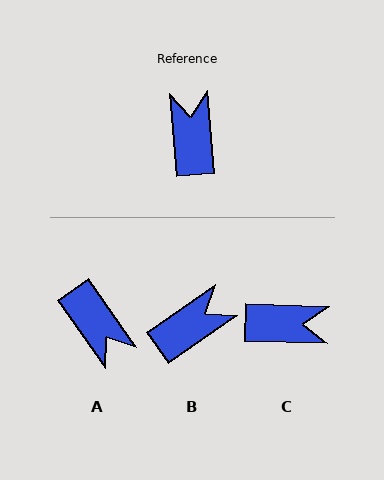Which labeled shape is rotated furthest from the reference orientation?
A, about 150 degrees away.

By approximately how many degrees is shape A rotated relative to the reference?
Approximately 150 degrees clockwise.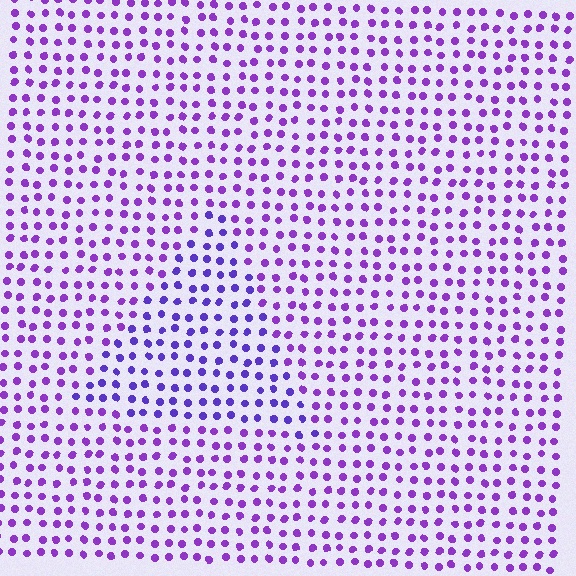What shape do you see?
I see a triangle.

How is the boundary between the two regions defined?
The boundary is defined purely by a slight shift in hue (about 23 degrees). Spacing, size, and orientation are identical on both sides.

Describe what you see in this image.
The image is filled with small purple elements in a uniform arrangement. A triangle-shaped region is visible where the elements are tinted to a slightly different hue, forming a subtle color boundary.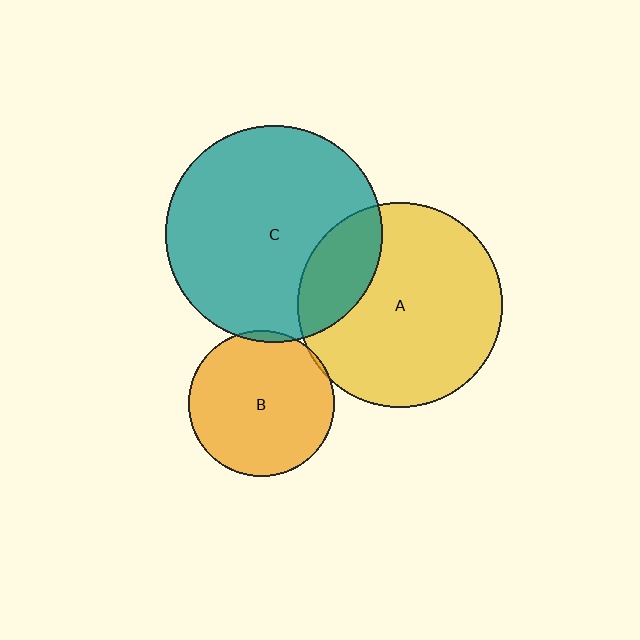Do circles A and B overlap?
Yes.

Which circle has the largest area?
Circle C (teal).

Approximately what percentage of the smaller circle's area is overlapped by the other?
Approximately 5%.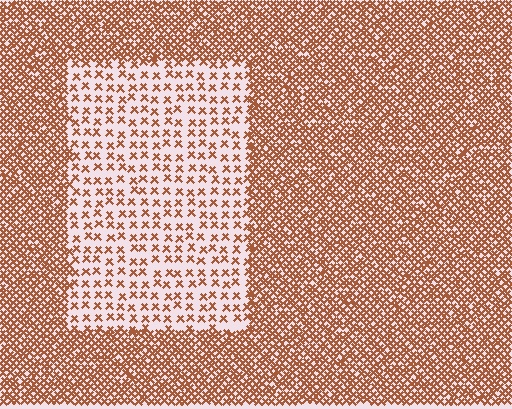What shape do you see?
I see a rectangle.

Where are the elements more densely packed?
The elements are more densely packed outside the rectangle boundary.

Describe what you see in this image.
The image contains small brown elements arranged at two different densities. A rectangle-shaped region is visible where the elements are less densely packed than the surrounding area.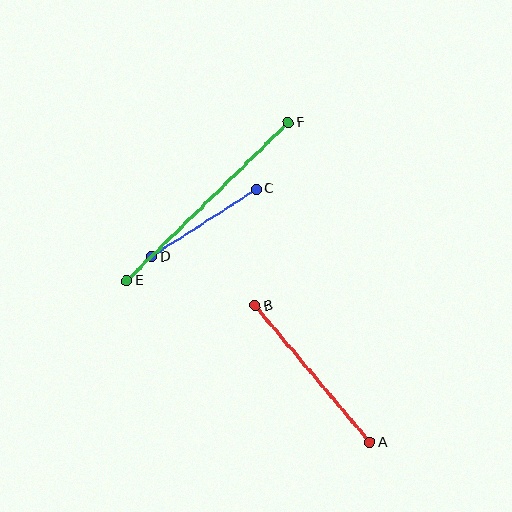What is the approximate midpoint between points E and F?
The midpoint is at approximately (208, 202) pixels.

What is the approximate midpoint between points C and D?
The midpoint is at approximately (204, 223) pixels.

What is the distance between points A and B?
The distance is approximately 178 pixels.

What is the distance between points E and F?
The distance is approximately 226 pixels.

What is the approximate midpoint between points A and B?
The midpoint is at approximately (313, 374) pixels.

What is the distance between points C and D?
The distance is approximately 124 pixels.